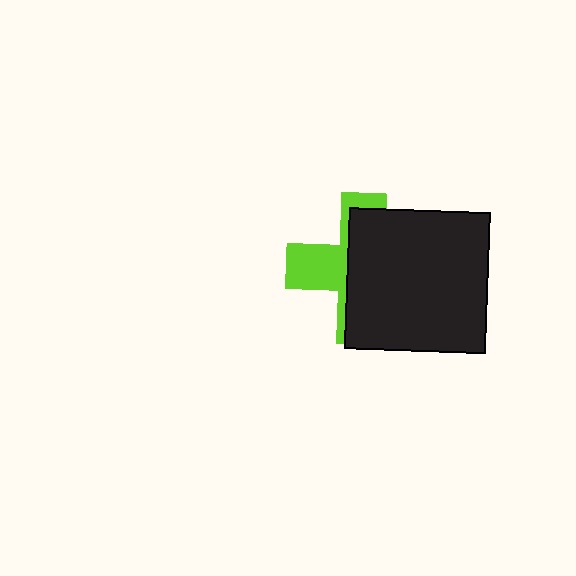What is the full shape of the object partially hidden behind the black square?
The partially hidden object is a lime cross.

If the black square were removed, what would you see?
You would see the complete lime cross.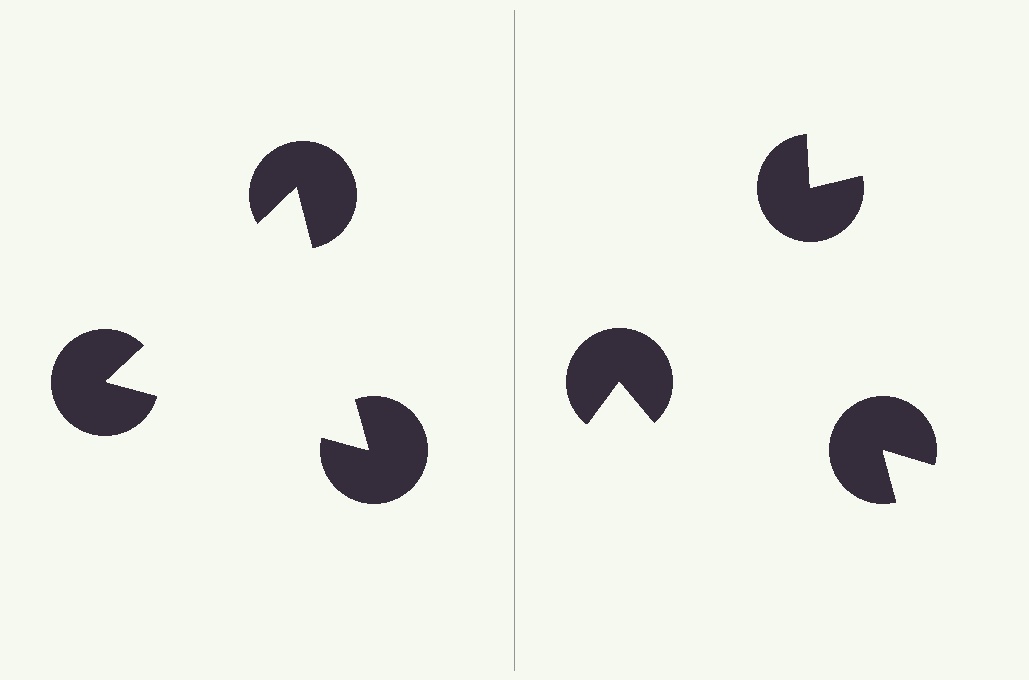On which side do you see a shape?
An illusory triangle appears on the left side. On the right side the wedge cuts are rotated, so no coherent shape forms.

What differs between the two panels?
The pac-man discs are positioned identically on both sides; only the wedge orientations differ. On the left they align to a triangle; on the right they are misaligned.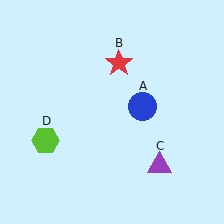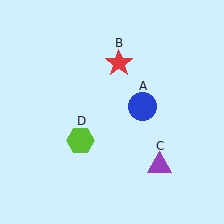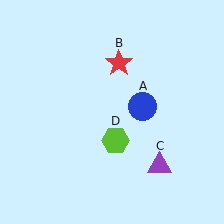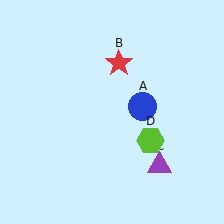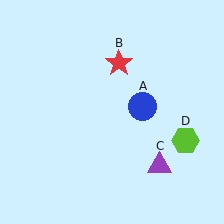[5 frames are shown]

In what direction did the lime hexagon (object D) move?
The lime hexagon (object D) moved right.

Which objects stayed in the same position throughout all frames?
Blue circle (object A) and red star (object B) and purple triangle (object C) remained stationary.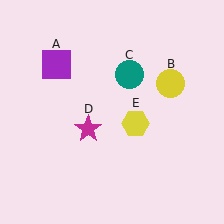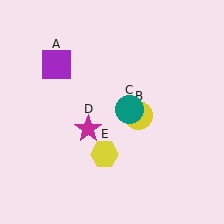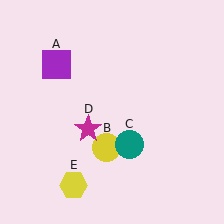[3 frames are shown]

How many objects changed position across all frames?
3 objects changed position: yellow circle (object B), teal circle (object C), yellow hexagon (object E).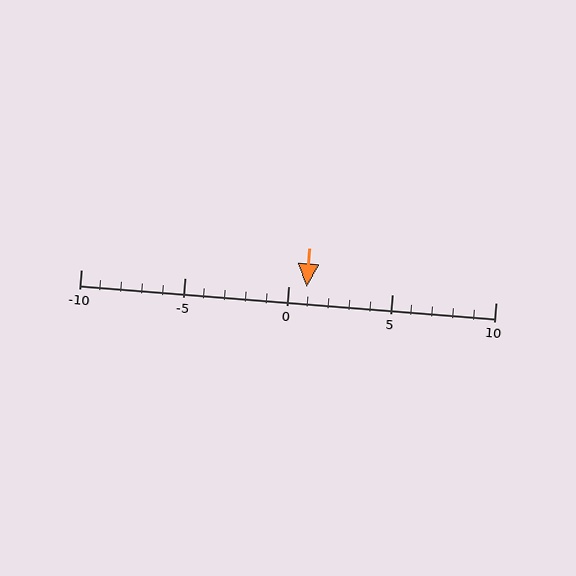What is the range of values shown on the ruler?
The ruler shows values from -10 to 10.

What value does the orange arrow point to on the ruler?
The orange arrow points to approximately 1.